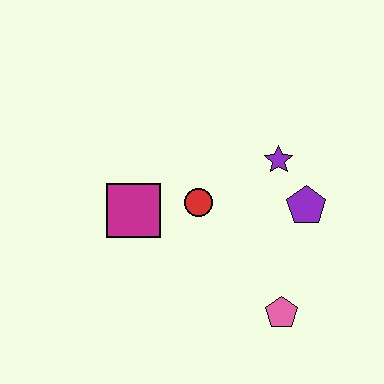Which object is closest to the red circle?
The magenta square is closest to the red circle.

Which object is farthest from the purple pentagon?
The magenta square is farthest from the purple pentagon.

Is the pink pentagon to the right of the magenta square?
Yes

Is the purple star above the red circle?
Yes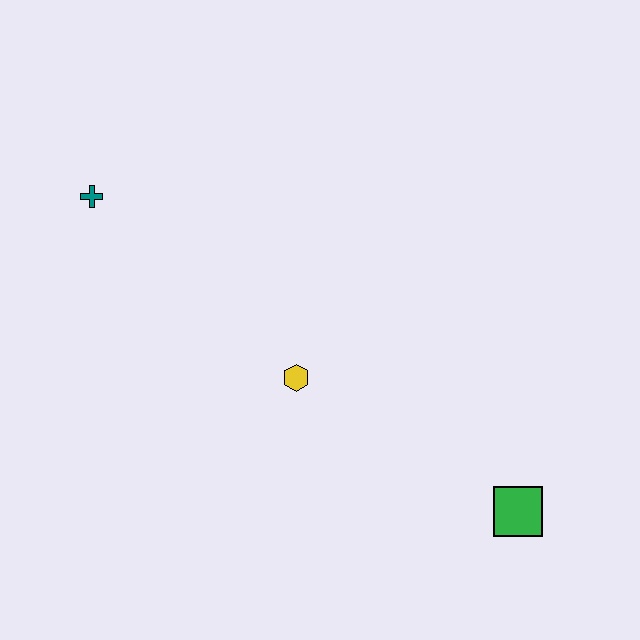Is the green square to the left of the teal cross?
No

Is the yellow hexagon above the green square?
Yes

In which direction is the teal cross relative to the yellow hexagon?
The teal cross is to the left of the yellow hexagon.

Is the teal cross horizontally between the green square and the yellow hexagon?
No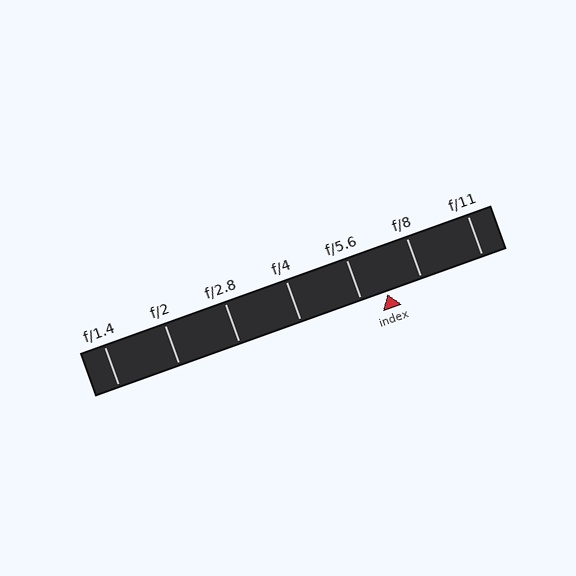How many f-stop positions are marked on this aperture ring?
There are 7 f-stop positions marked.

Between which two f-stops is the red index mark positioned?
The index mark is between f/5.6 and f/8.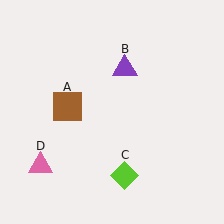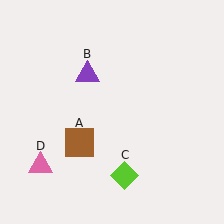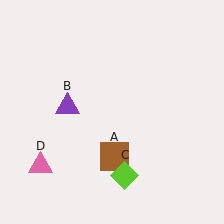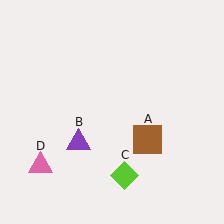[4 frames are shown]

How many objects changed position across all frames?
2 objects changed position: brown square (object A), purple triangle (object B).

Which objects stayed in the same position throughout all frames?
Lime diamond (object C) and pink triangle (object D) remained stationary.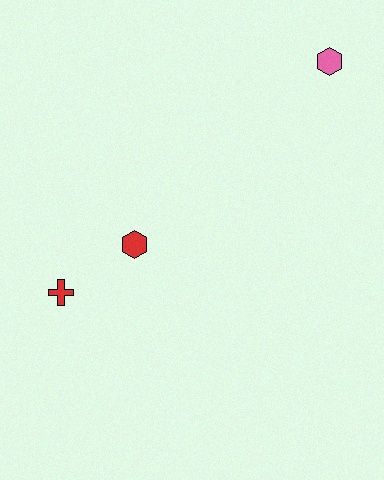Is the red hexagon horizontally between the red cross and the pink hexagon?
Yes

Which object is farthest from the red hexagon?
The pink hexagon is farthest from the red hexagon.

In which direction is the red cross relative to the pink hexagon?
The red cross is to the left of the pink hexagon.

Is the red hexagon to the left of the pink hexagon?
Yes